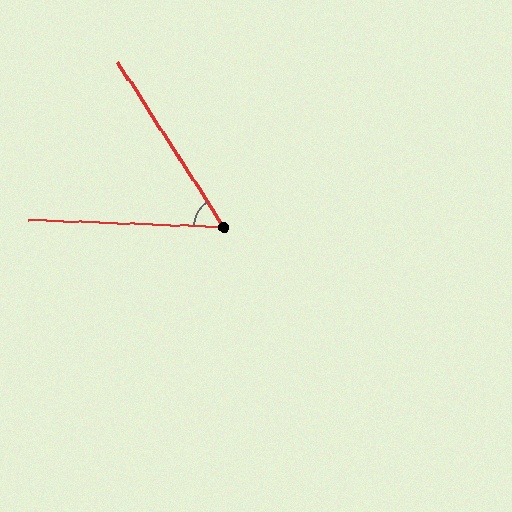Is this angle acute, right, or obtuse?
It is acute.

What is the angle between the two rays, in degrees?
Approximately 55 degrees.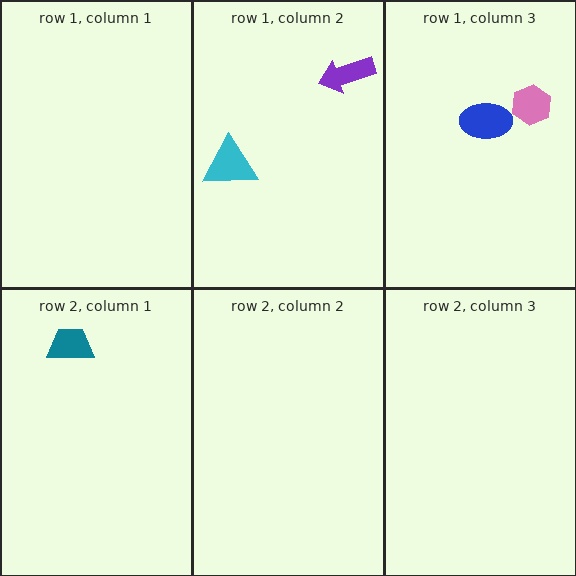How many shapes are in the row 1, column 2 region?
2.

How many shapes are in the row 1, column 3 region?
2.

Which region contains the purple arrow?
The row 1, column 2 region.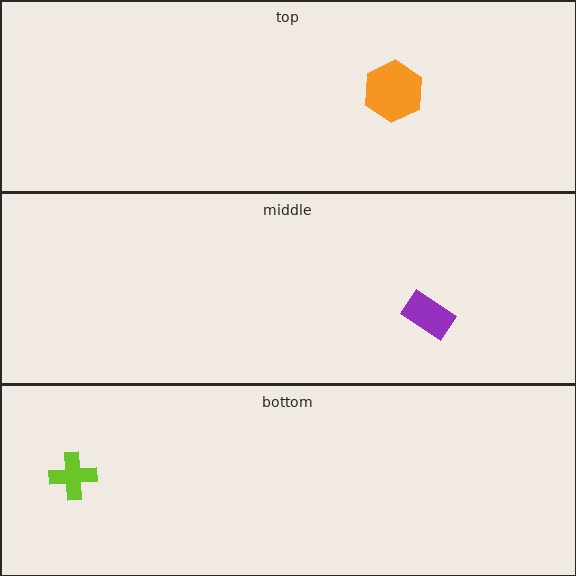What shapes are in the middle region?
The purple rectangle.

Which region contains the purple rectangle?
The middle region.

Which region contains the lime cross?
The bottom region.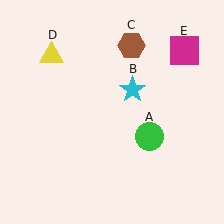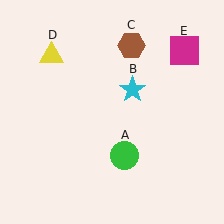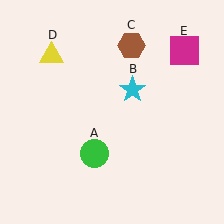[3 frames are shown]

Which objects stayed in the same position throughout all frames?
Cyan star (object B) and brown hexagon (object C) and yellow triangle (object D) and magenta square (object E) remained stationary.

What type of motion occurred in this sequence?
The green circle (object A) rotated clockwise around the center of the scene.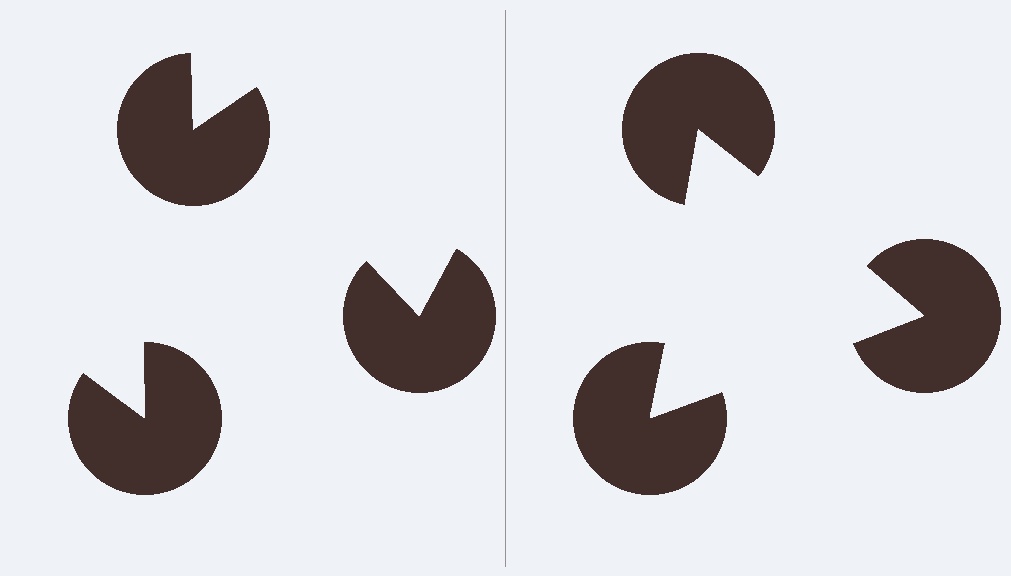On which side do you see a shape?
An illusory triangle appears on the right side. On the left side the wedge cuts are rotated, so no coherent shape forms.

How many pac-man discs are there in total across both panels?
6 — 3 on each side.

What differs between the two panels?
The pac-man discs are positioned identically on both sides; only the wedge orientations differ. On the right they align to a triangle; on the left they are misaligned.